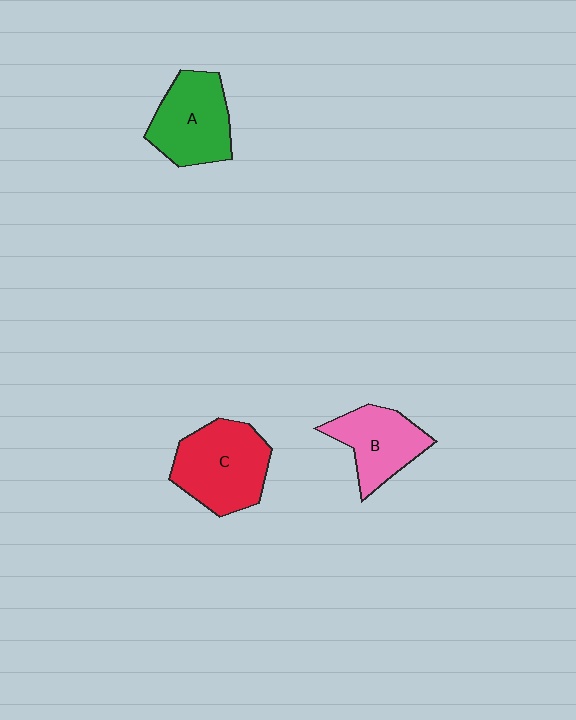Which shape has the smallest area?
Shape B (pink).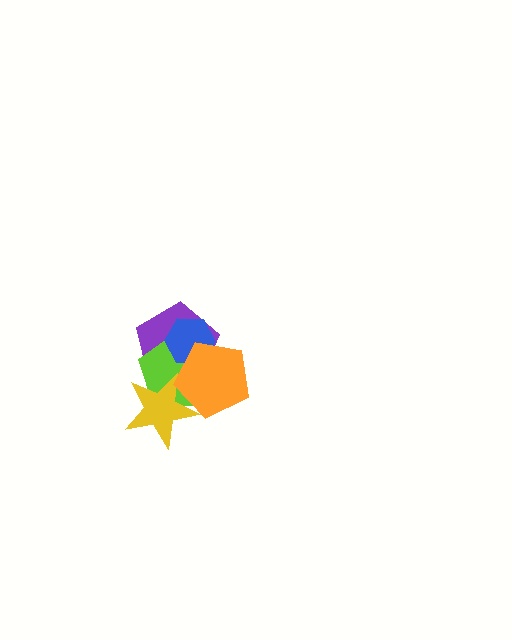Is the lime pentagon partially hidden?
Yes, it is partially covered by another shape.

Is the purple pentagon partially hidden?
Yes, it is partially covered by another shape.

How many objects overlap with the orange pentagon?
4 objects overlap with the orange pentagon.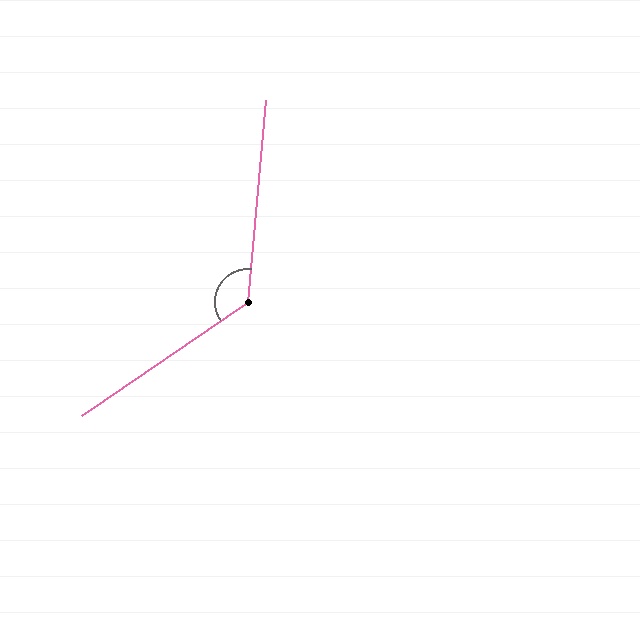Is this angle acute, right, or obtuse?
It is obtuse.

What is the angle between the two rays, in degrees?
Approximately 129 degrees.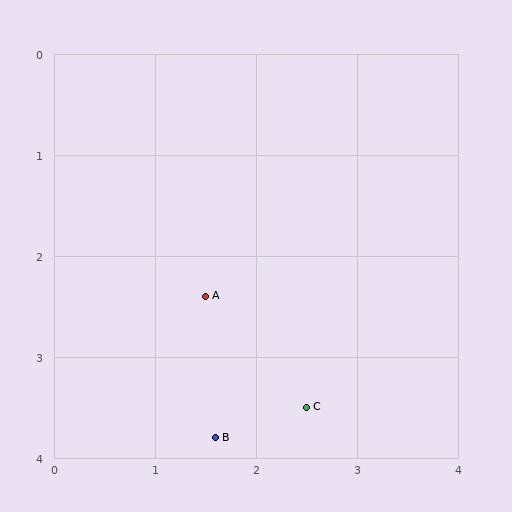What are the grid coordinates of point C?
Point C is at approximately (2.5, 3.5).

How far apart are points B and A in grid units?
Points B and A are about 1.4 grid units apart.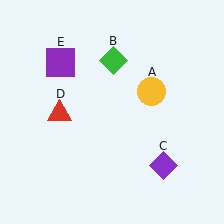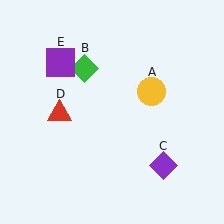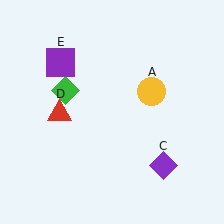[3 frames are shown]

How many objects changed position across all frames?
1 object changed position: green diamond (object B).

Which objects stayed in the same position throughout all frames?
Yellow circle (object A) and purple diamond (object C) and red triangle (object D) and purple square (object E) remained stationary.